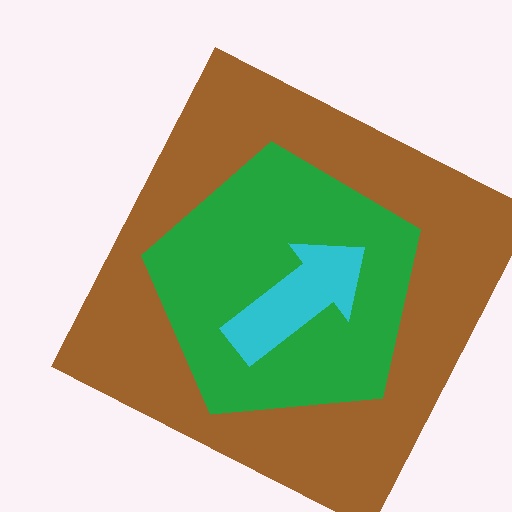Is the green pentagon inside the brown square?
Yes.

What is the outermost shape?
The brown square.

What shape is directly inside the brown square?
The green pentagon.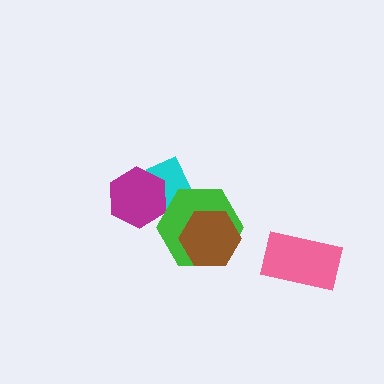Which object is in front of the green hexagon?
The brown hexagon is in front of the green hexagon.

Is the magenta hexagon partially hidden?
No, no other shape covers it.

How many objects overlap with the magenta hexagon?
1 object overlaps with the magenta hexagon.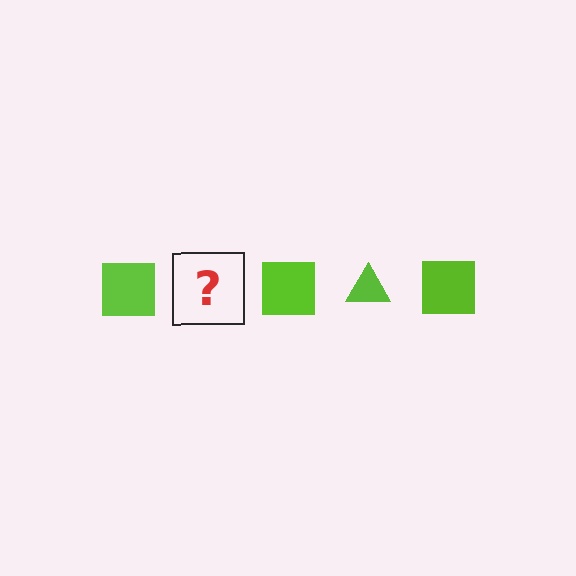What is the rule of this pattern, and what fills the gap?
The rule is that the pattern cycles through square, triangle shapes in lime. The gap should be filled with a lime triangle.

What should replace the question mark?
The question mark should be replaced with a lime triangle.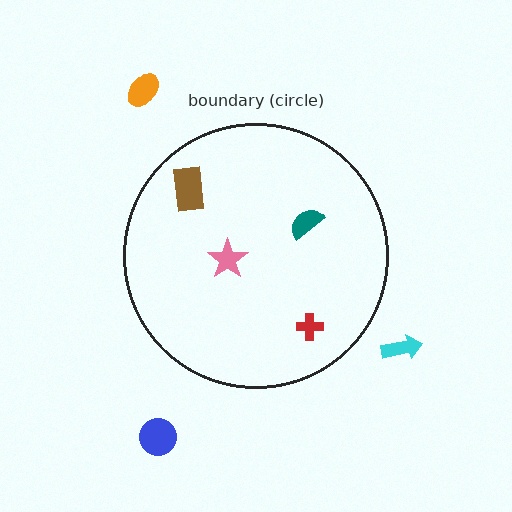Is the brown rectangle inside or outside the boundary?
Inside.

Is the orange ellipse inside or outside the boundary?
Outside.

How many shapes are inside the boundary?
4 inside, 3 outside.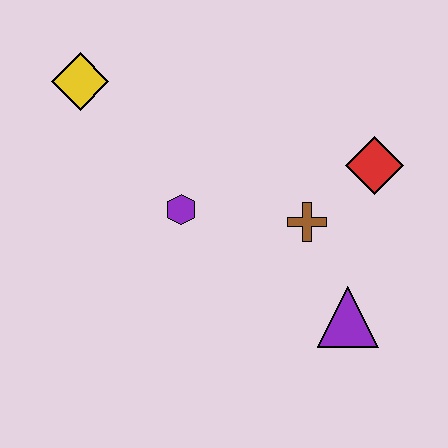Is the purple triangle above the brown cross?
No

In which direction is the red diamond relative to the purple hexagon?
The red diamond is to the right of the purple hexagon.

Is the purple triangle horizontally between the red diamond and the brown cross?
Yes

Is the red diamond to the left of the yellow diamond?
No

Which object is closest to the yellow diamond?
The purple hexagon is closest to the yellow diamond.